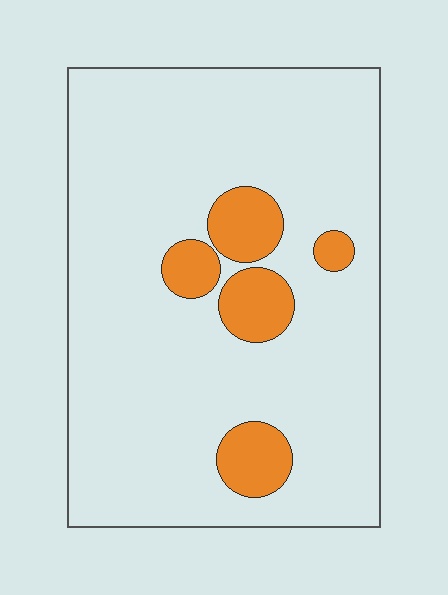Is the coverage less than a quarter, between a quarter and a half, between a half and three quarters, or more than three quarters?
Less than a quarter.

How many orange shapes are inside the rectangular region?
5.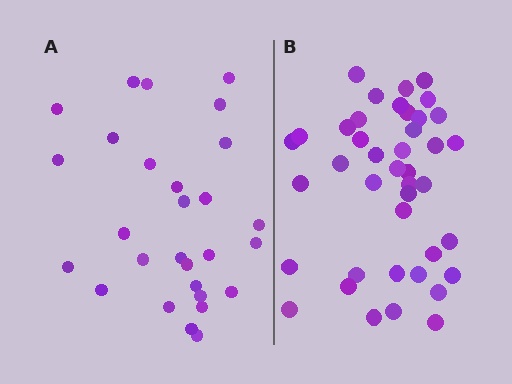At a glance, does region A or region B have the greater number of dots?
Region B (the right region) has more dots.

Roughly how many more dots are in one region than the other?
Region B has approximately 15 more dots than region A.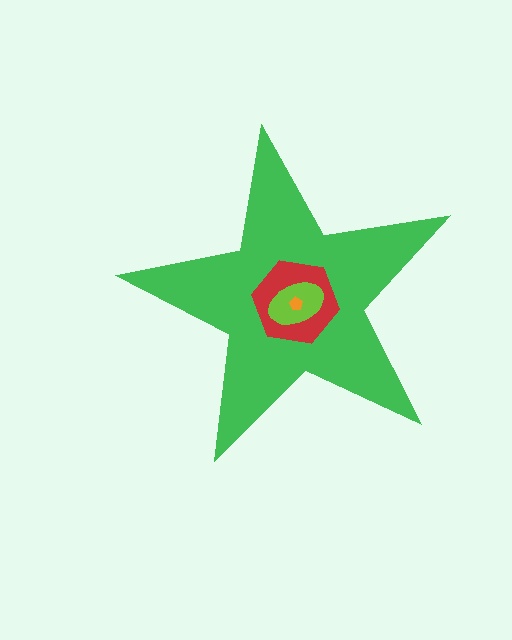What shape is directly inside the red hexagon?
The lime ellipse.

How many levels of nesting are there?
4.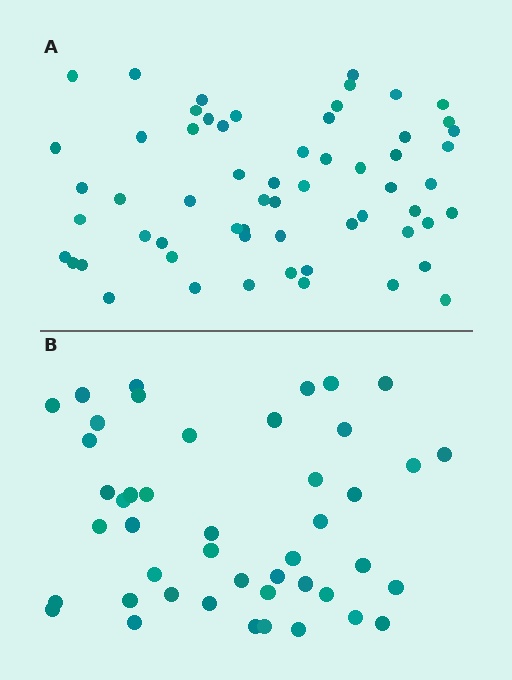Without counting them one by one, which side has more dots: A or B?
Region A (the top region) has more dots.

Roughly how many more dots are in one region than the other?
Region A has approximately 15 more dots than region B.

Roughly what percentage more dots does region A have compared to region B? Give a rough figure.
About 35% more.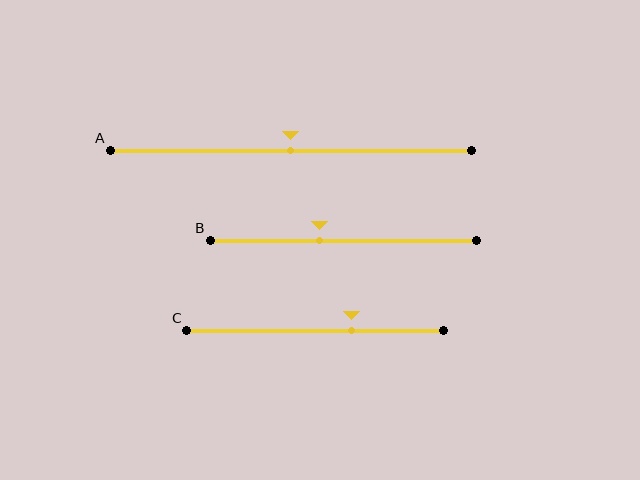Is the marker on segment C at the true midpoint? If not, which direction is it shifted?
No, the marker on segment C is shifted to the right by about 14% of the segment length.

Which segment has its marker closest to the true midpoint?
Segment A has its marker closest to the true midpoint.